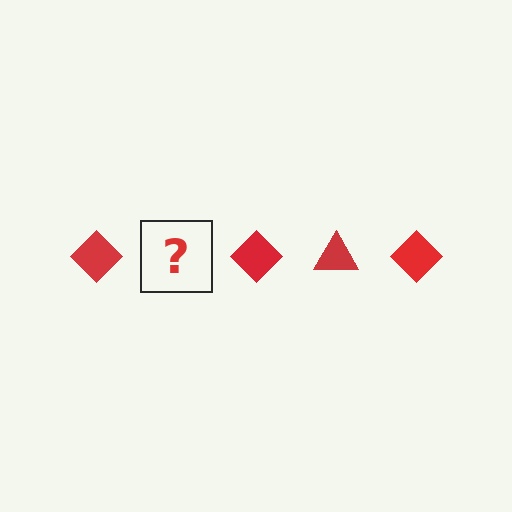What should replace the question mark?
The question mark should be replaced with a red triangle.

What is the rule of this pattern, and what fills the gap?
The rule is that the pattern cycles through diamond, triangle shapes in red. The gap should be filled with a red triangle.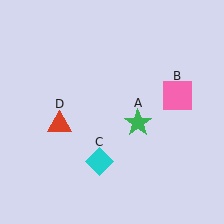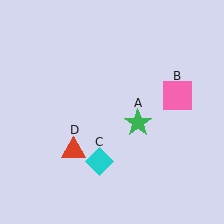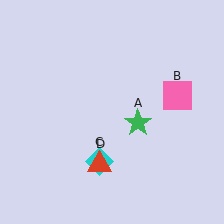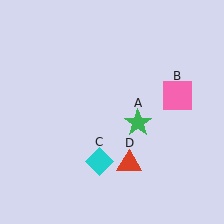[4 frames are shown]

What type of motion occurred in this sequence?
The red triangle (object D) rotated counterclockwise around the center of the scene.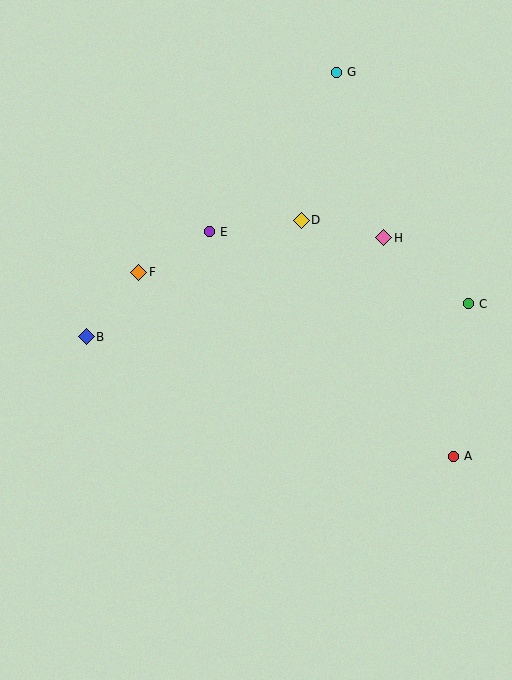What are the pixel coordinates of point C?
Point C is at (469, 304).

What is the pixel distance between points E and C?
The distance between E and C is 269 pixels.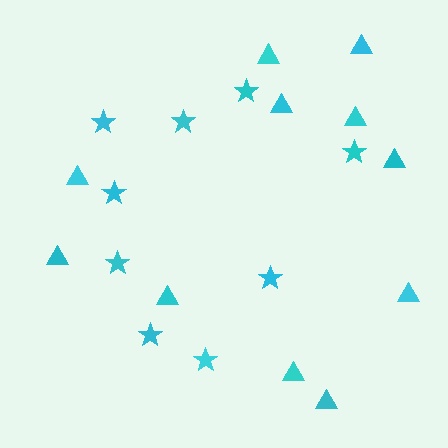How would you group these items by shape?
There are 2 groups: one group of triangles (11) and one group of stars (9).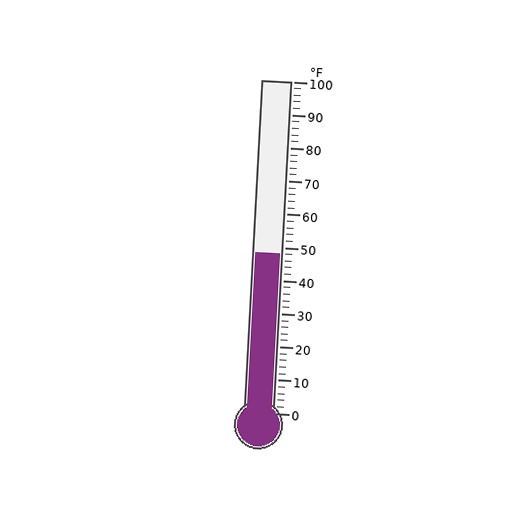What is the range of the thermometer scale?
The thermometer scale ranges from 0°F to 100°F.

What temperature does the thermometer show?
The thermometer shows approximately 48°F.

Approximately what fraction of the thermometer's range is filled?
The thermometer is filled to approximately 50% of its range.